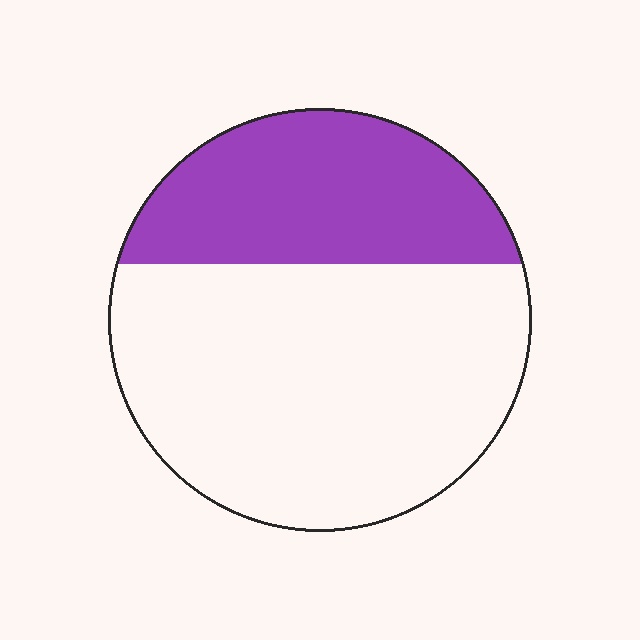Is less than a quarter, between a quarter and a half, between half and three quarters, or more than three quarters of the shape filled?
Between a quarter and a half.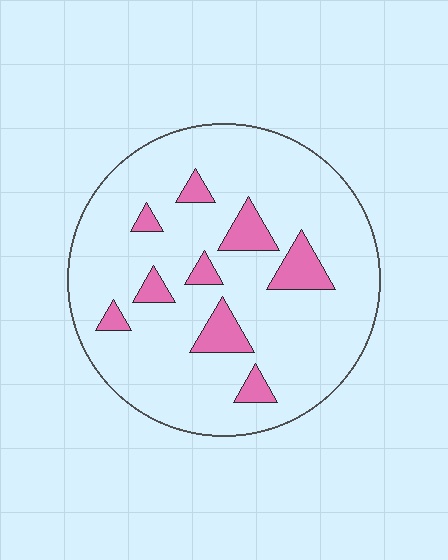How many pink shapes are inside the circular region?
9.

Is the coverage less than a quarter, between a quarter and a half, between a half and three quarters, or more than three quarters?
Less than a quarter.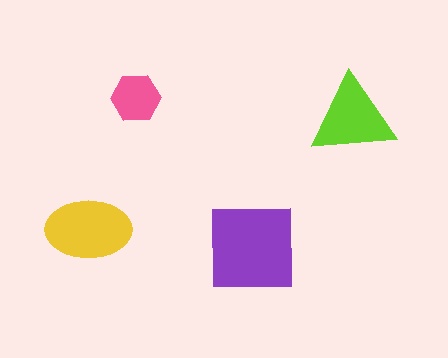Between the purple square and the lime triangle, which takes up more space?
The purple square.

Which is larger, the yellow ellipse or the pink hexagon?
The yellow ellipse.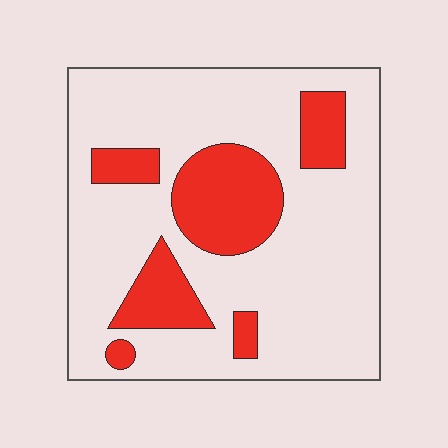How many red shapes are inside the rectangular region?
6.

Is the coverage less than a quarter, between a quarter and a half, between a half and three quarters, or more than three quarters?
Less than a quarter.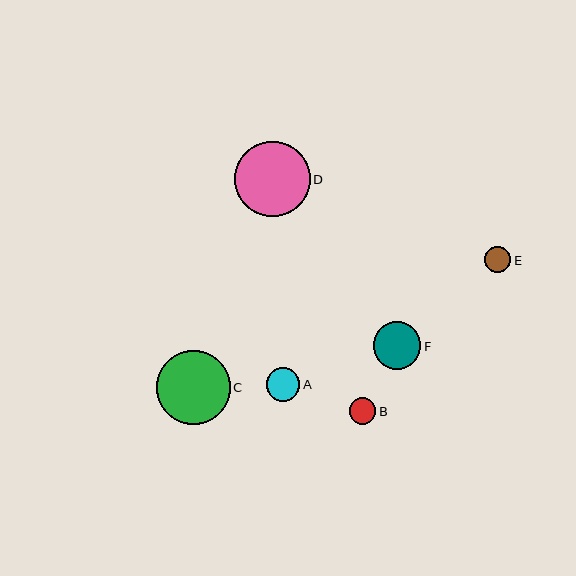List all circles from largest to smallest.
From largest to smallest: D, C, F, A, B, E.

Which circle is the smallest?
Circle E is the smallest with a size of approximately 26 pixels.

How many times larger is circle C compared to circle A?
Circle C is approximately 2.2 times the size of circle A.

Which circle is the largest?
Circle D is the largest with a size of approximately 75 pixels.